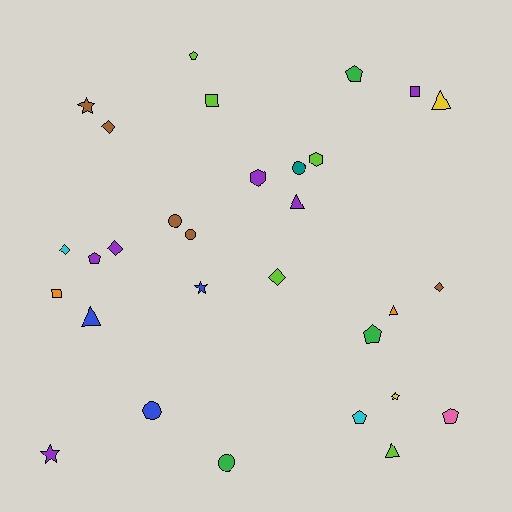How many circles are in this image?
There are 5 circles.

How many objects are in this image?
There are 30 objects.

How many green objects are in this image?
There are 3 green objects.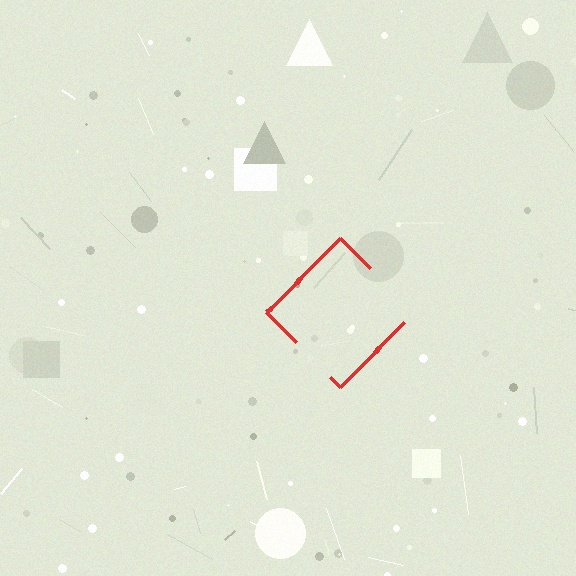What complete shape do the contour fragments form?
The contour fragments form a diamond.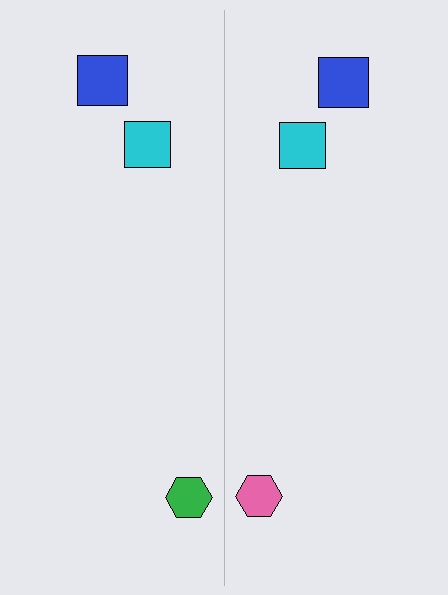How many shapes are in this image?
There are 6 shapes in this image.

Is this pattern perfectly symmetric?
No, the pattern is not perfectly symmetric. The pink hexagon on the right side breaks the symmetry — its mirror counterpart is green.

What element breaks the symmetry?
The pink hexagon on the right side breaks the symmetry — its mirror counterpart is green.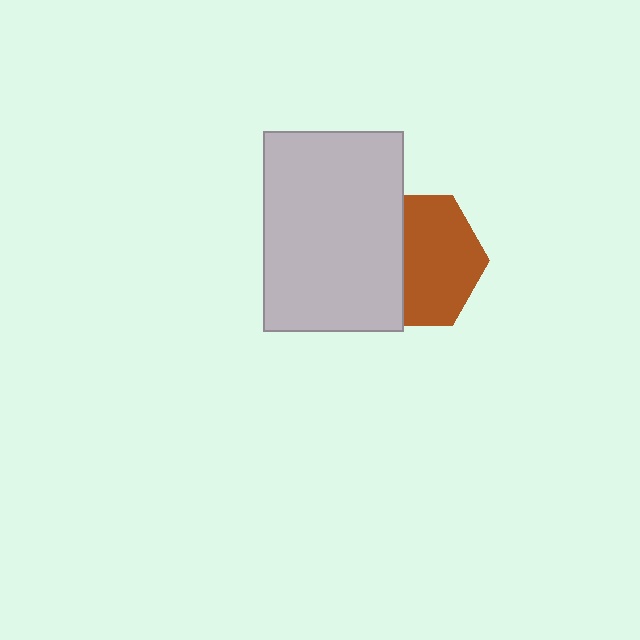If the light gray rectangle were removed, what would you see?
You would see the complete brown hexagon.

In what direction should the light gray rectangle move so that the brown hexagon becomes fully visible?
The light gray rectangle should move left. That is the shortest direction to clear the overlap and leave the brown hexagon fully visible.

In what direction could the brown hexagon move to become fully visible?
The brown hexagon could move right. That would shift it out from behind the light gray rectangle entirely.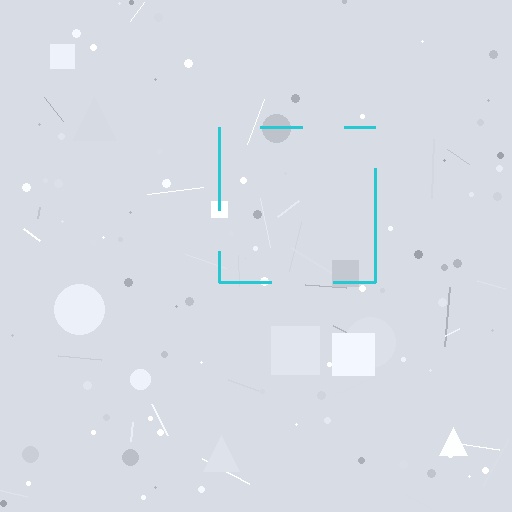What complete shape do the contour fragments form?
The contour fragments form a square.